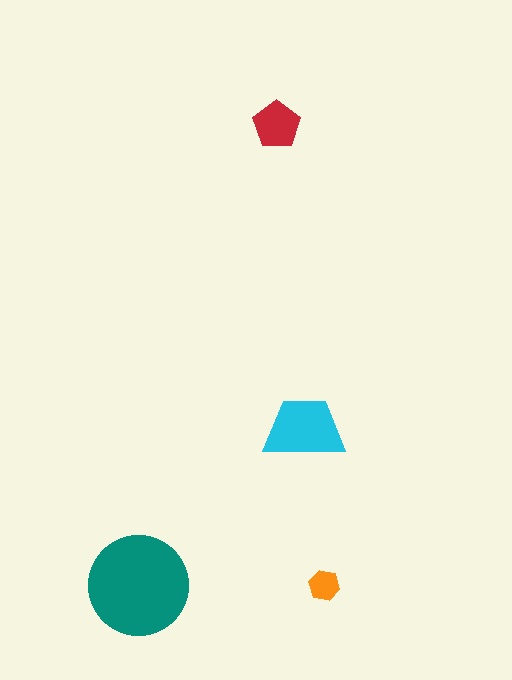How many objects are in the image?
There are 4 objects in the image.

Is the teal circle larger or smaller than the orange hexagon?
Larger.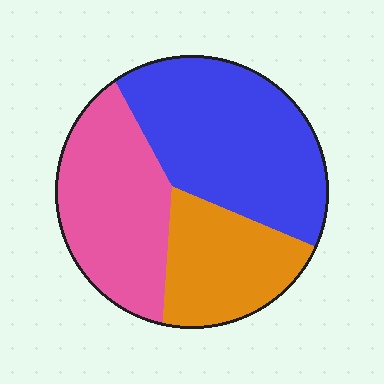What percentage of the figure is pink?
Pink covers about 35% of the figure.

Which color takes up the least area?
Orange, at roughly 25%.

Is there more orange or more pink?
Pink.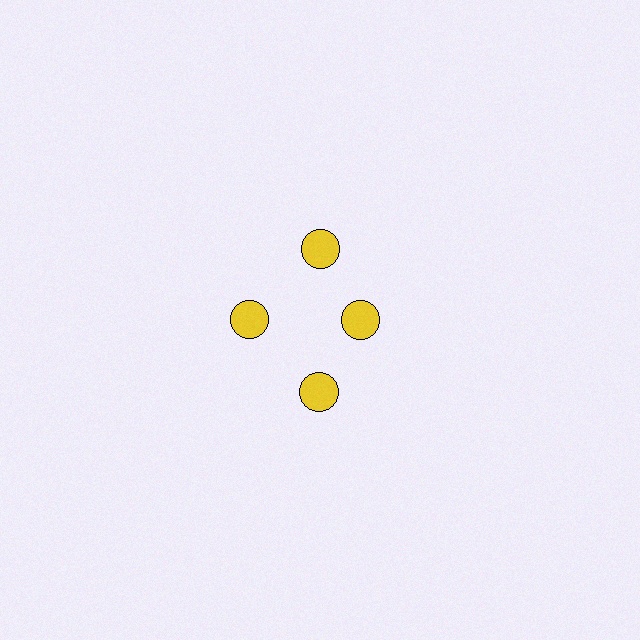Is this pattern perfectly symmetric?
No. The 4 yellow circles are arranged in a ring, but one element near the 3 o'clock position is pulled inward toward the center, breaking the 4-fold rotational symmetry.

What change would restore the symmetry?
The symmetry would be restored by moving it outward, back onto the ring so that all 4 circles sit at equal angles and equal distance from the center.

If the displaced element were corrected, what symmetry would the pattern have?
It would have 4-fold rotational symmetry — the pattern would map onto itself every 90 degrees.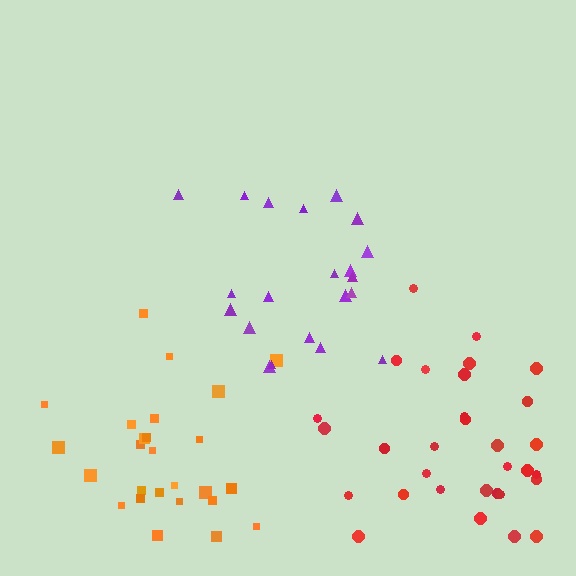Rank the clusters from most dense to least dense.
orange, red, purple.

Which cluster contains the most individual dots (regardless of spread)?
Red (31).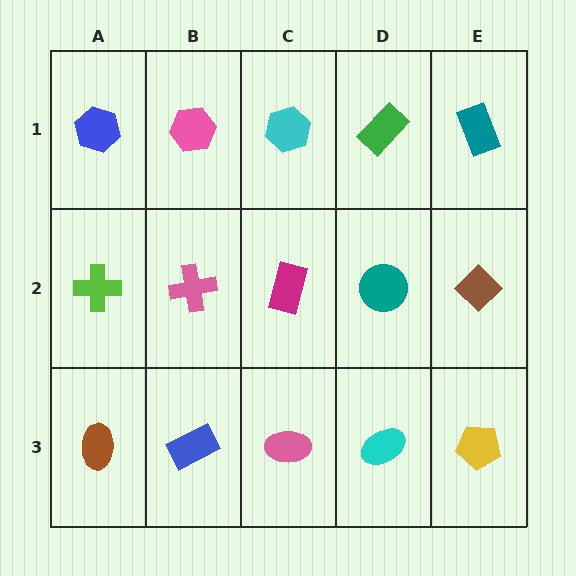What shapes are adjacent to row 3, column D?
A teal circle (row 2, column D), a pink ellipse (row 3, column C), a yellow pentagon (row 3, column E).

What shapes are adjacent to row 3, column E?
A brown diamond (row 2, column E), a cyan ellipse (row 3, column D).